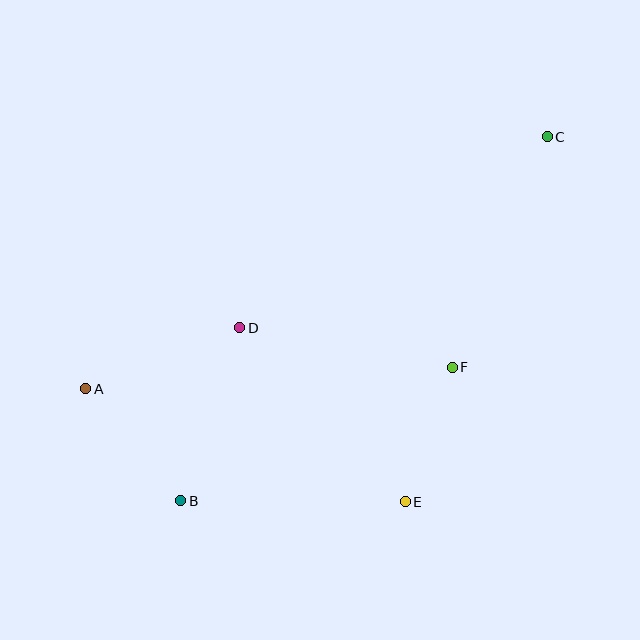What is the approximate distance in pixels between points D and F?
The distance between D and F is approximately 216 pixels.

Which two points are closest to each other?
Points E and F are closest to each other.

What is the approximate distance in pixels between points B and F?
The distance between B and F is approximately 303 pixels.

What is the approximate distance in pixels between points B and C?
The distance between B and C is approximately 516 pixels.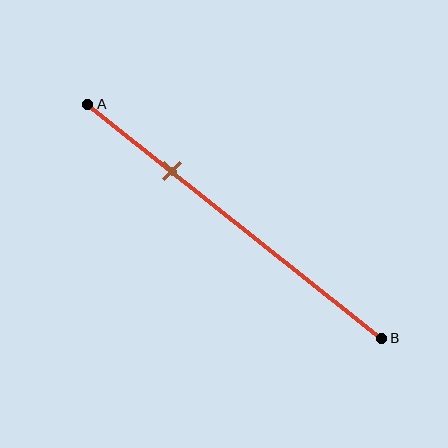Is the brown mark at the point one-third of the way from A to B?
No, the mark is at about 30% from A, not at the 33% one-third point.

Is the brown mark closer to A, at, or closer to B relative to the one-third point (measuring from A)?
The brown mark is closer to point A than the one-third point of segment AB.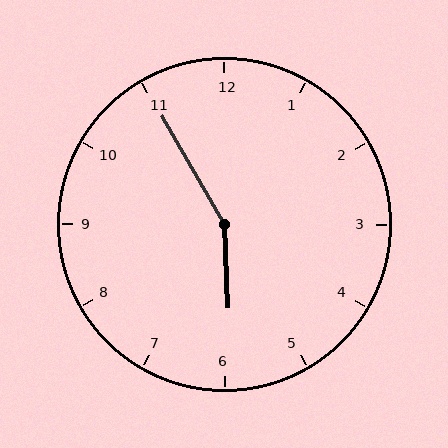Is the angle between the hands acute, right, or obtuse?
It is obtuse.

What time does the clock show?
5:55.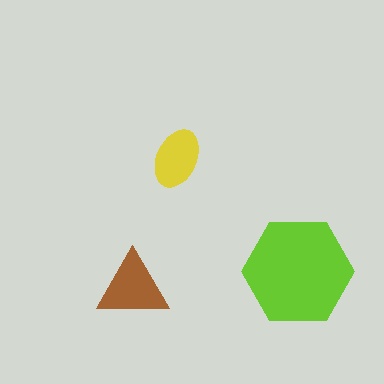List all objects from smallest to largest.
The yellow ellipse, the brown triangle, the lime hexagon.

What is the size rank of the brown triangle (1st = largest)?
2nd.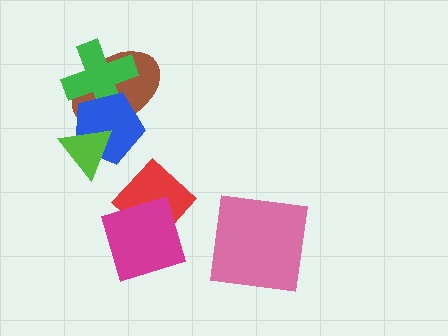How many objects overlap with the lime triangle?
2 objects overlap with the lime triangle.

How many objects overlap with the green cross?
2 objects overlap with the green cross.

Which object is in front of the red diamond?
The magenta diamond is in front of the red diamond.